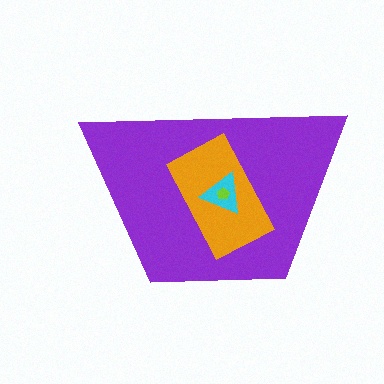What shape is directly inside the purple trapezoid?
The orange rectangle.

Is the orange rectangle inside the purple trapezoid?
Yes.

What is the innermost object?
The lime pentagon.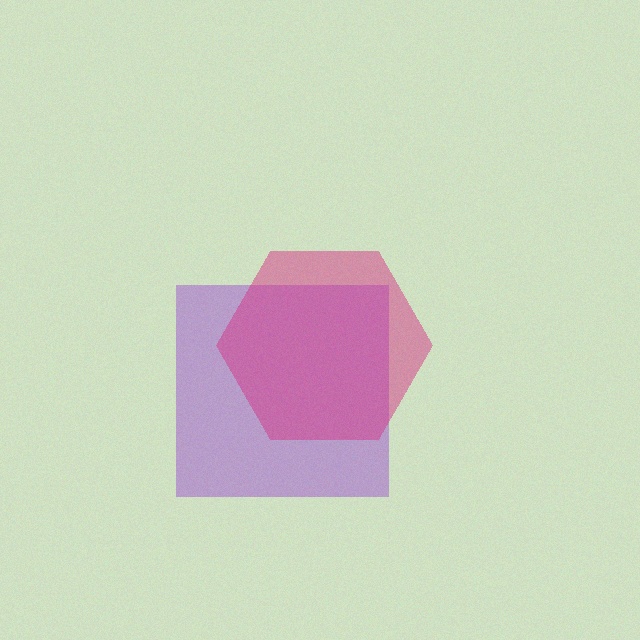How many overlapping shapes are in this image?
There are 2 overlapping shapes in the image.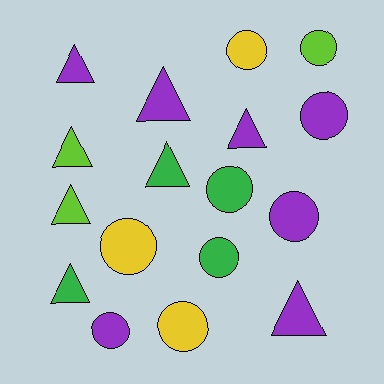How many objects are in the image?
There are 17 objects.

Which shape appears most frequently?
Circle, with 9 objects.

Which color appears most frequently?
Purple, with 7 objects.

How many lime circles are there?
There is 1 lime circle.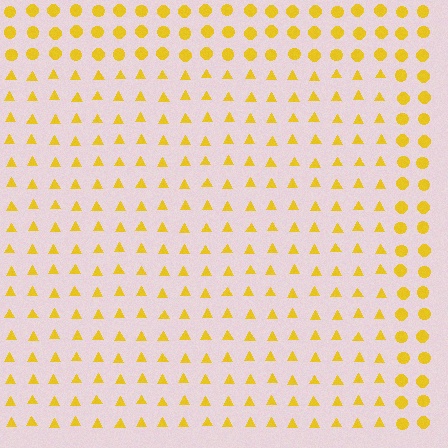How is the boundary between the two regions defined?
The boundary is defined by a change in element shape: triangles inside vs. circles outside. All elements share the same color and spacing.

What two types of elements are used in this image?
The image uses triangles inside the rectangle region and circles outside it.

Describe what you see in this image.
The image is filled with small yellow elements arranged in a uniform grid. A rectangle-shaped region contains triangles, while the surrounding area contains circles. The boundary is defined purely by the change in element shape.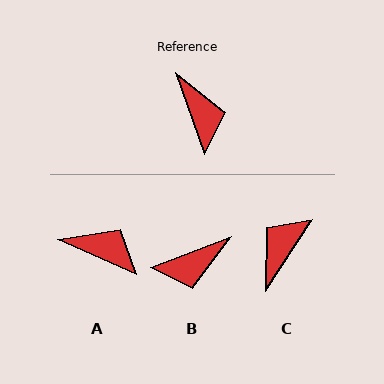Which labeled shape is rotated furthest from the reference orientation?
C, about 128 degrees away.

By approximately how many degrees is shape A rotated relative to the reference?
Approximately 47 degrees counter-clockwise.